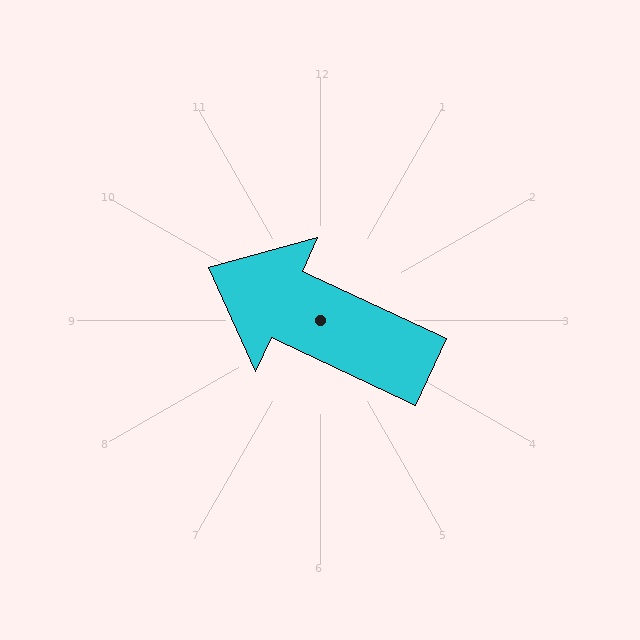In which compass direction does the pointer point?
Northwest.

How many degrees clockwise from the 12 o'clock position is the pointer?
Approximately 295 degrees.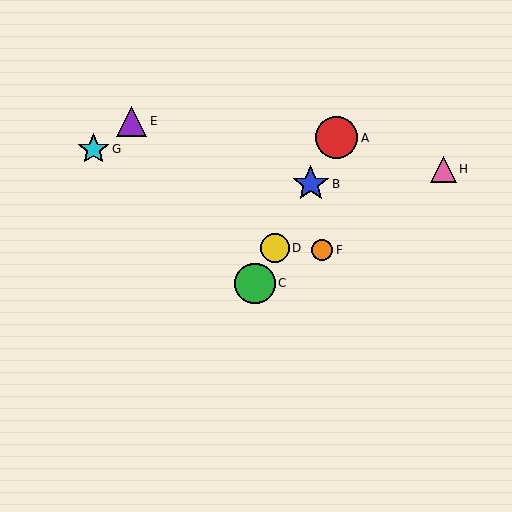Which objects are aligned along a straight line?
Objects A, B, C, D are aligned along a straight line.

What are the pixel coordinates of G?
Object G is at (94, 149).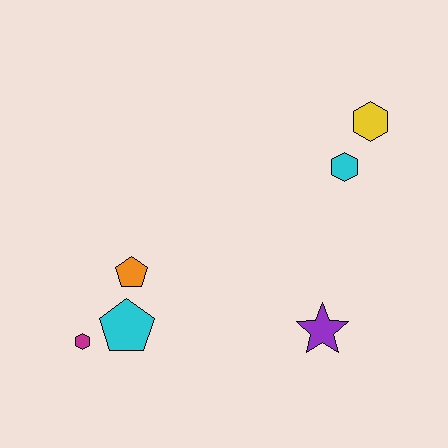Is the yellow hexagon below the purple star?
No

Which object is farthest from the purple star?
The magenta hexagon is farthest from the purple star.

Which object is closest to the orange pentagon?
The cyan pentagon is closest to the orange pentagon.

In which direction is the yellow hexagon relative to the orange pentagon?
The yellow hexagon is to the right of the orange pentagon.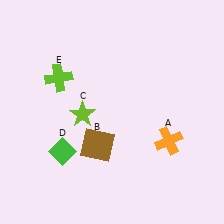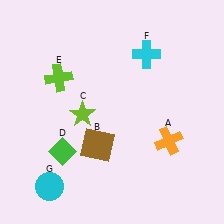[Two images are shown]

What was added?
A cyan cross (F), a cyan circle (G) were added in Image 2.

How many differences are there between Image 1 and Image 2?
There are 2 differences between the two images.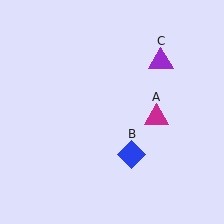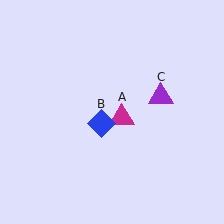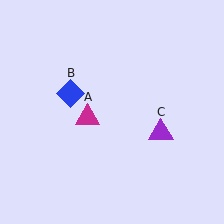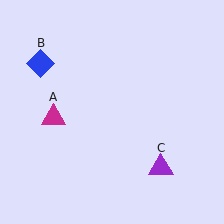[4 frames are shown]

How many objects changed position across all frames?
3 objects changed position: magenta triangle (object A), blue diamond (object B), purple triangle (object C).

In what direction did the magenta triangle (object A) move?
The magenta triangle (object A) moved left.